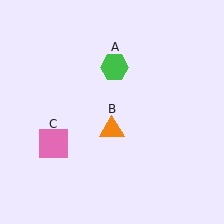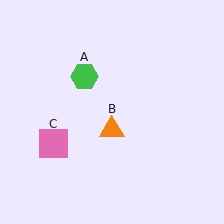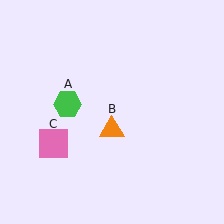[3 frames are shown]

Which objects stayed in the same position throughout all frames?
Orange triangle (object B) and pink square (object C) remained stationary.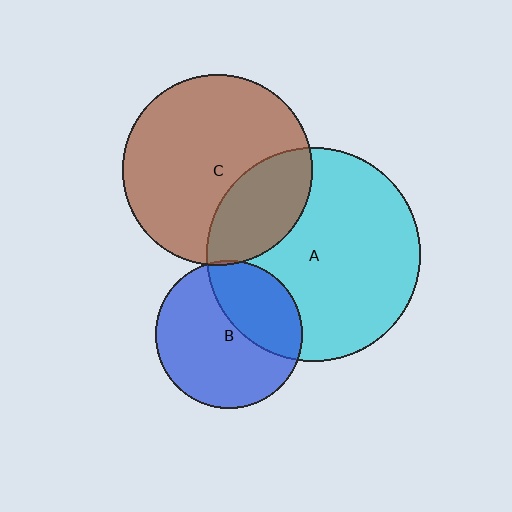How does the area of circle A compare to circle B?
Approximately 2.1 times.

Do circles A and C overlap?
Yes.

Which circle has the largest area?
Circle A (cyan).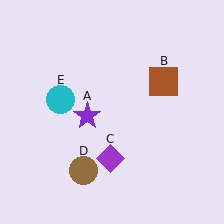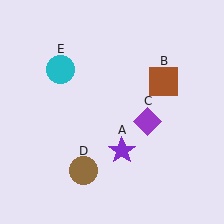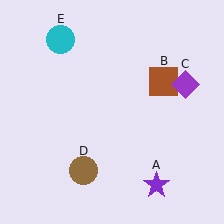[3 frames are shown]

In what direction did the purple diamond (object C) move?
The purple diamond (object C) moved up and to the right.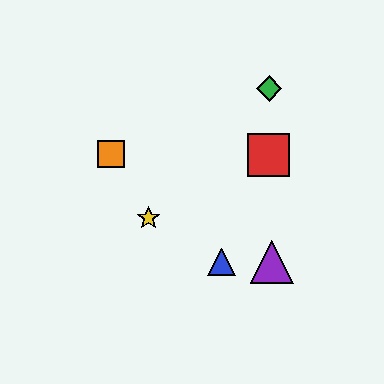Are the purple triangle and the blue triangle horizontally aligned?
Yes, both are at y≈262.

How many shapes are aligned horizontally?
2 shapes (the blue triangle, the purple triangle) are aligned horizontally.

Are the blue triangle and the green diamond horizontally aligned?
No, the blue triangle is at y≈262 and the green diamond is at y≈88.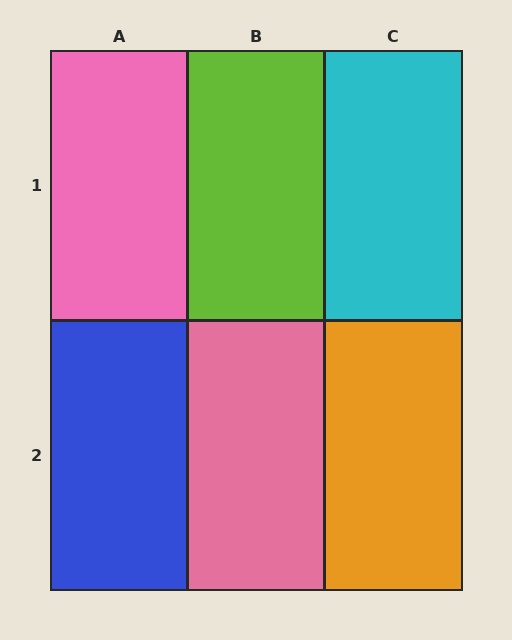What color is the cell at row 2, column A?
Blue.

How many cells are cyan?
1 cell is cyan.